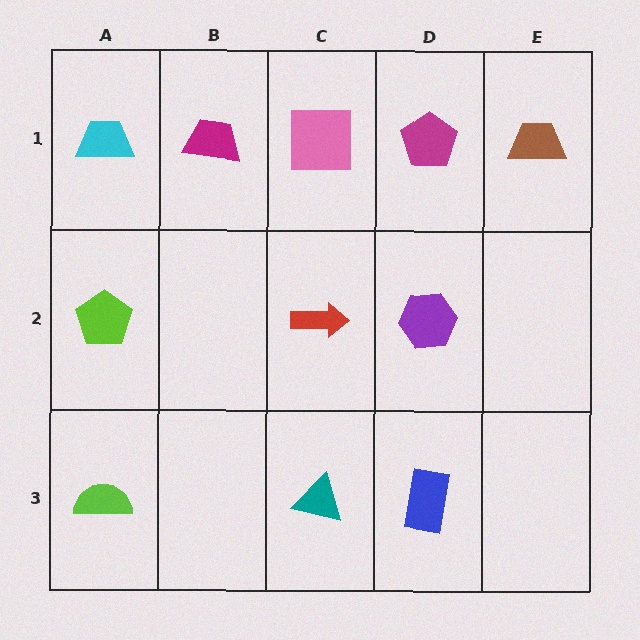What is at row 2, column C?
A red arrow.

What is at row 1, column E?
A brown trapezoid.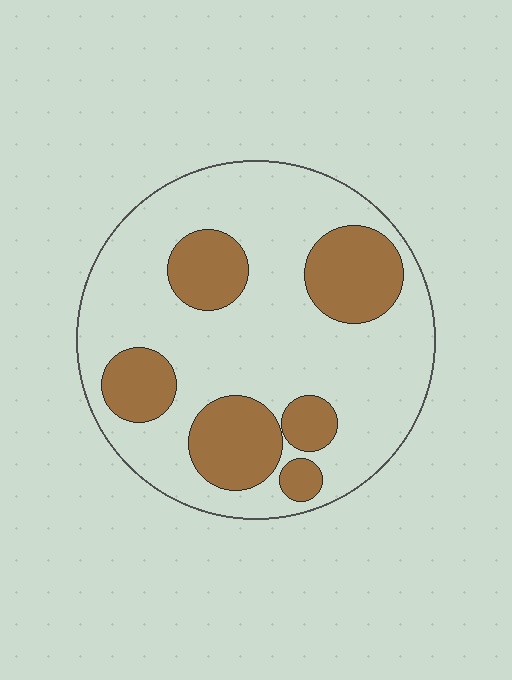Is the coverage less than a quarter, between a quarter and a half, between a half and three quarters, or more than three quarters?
Between a quarter and a half.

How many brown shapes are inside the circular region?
6.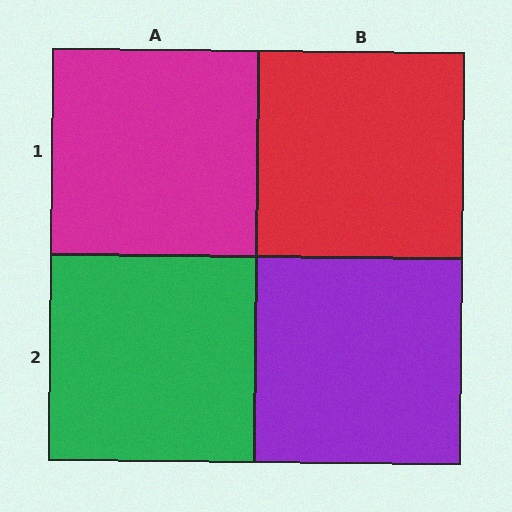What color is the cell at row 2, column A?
Green.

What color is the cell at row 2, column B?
Purple.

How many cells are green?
1 cell is green.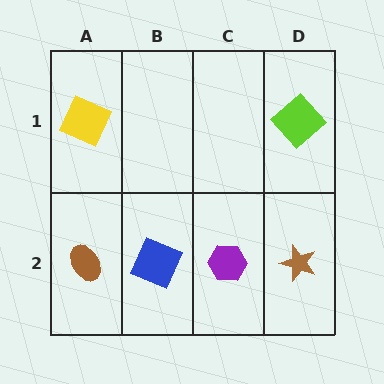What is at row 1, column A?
A yellow square.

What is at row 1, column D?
A lime diamond.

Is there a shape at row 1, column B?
No, that cell is empty.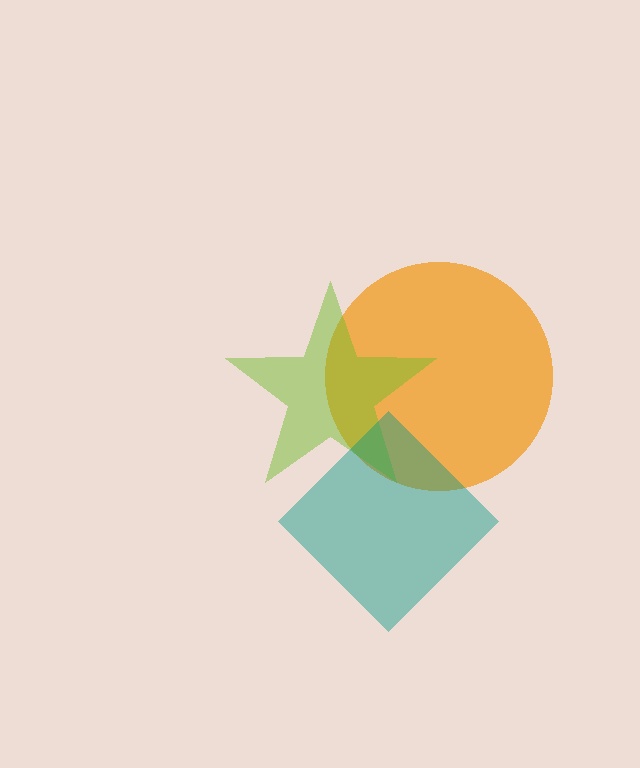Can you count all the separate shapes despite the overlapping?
Yes, there are 3 separate shapes.